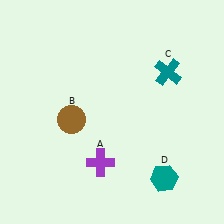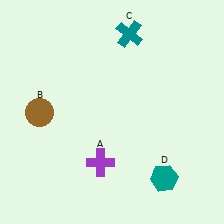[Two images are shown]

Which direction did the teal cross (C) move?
The teal cross (C) moved left.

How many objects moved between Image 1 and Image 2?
2 objects moved between the two images.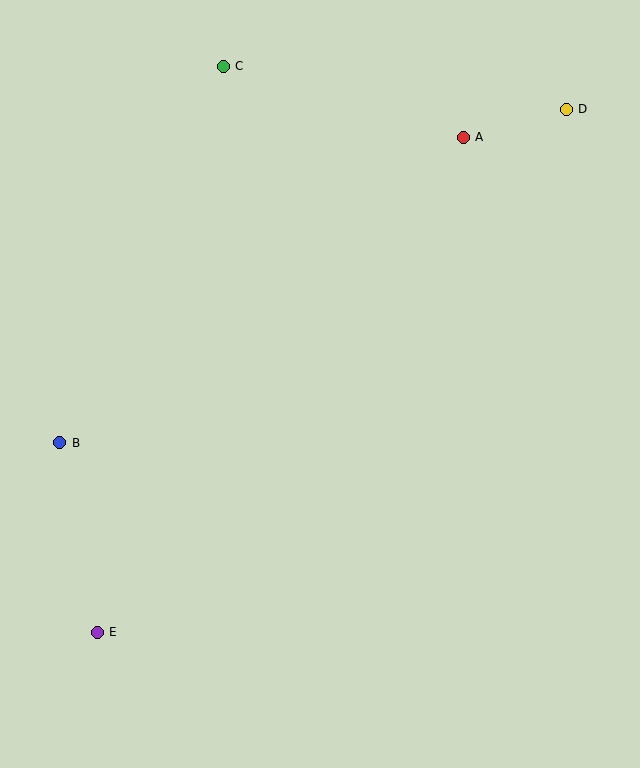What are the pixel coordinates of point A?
Point A is at (463, 137).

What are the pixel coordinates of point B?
Point B is at (60, 443).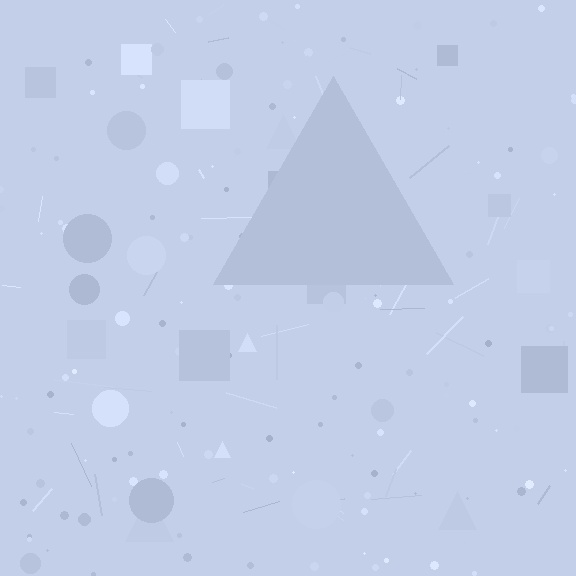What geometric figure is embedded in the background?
A triangle is embedded in the background.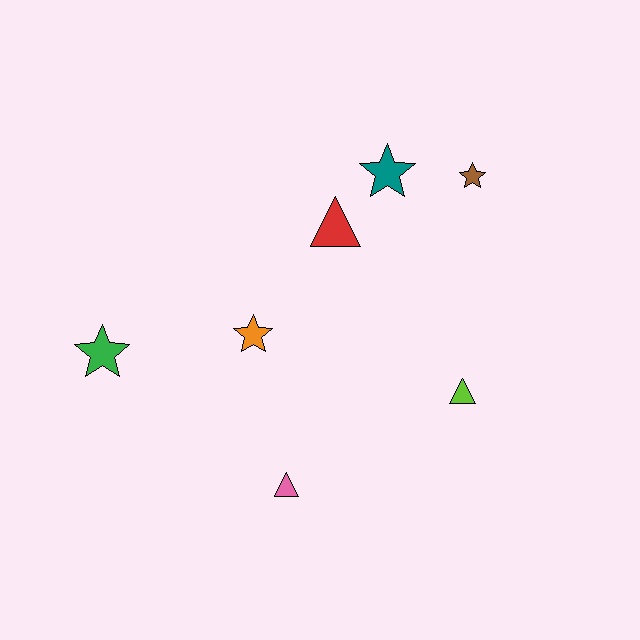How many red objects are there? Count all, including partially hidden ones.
There is 1 red object.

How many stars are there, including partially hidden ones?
There are 4 stars.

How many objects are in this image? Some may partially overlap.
There are 7 objects.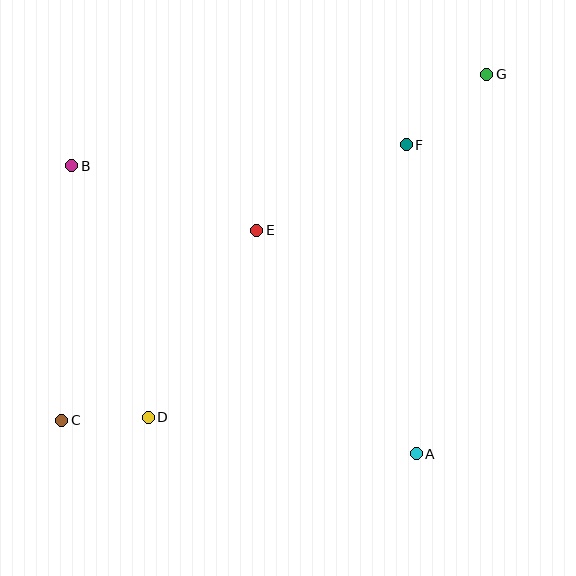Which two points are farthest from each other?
Points C and G are farthest from each other.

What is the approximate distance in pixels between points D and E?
The distance between D and E is approximately 216 pixels.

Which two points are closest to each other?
Points C and D are closest to each other.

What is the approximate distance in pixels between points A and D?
The distance between A and D is approximately 270 pixels.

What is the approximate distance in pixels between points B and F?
The distance between B and F is approximately 335 pixels.